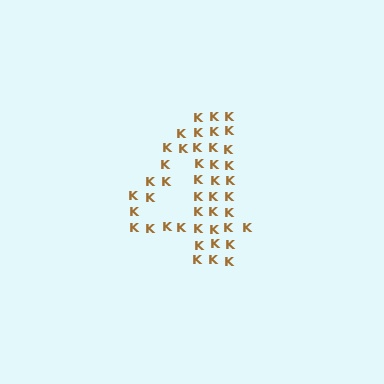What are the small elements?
The small elements are letter K's.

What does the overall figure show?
The overall figure shows the digit 4.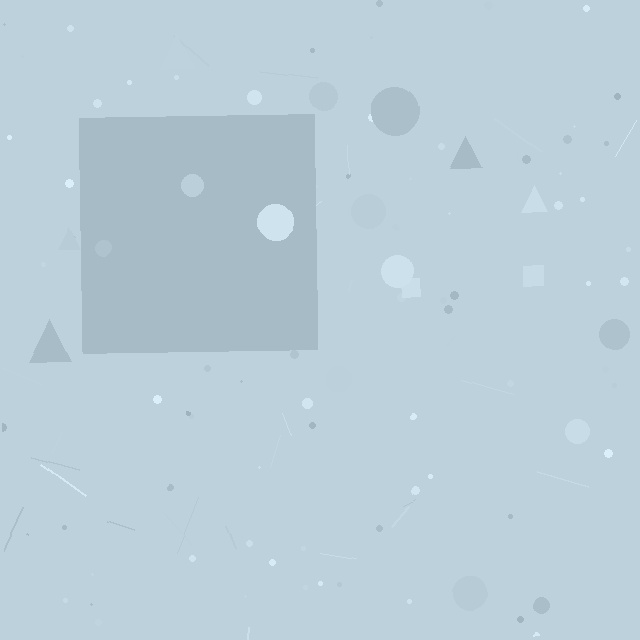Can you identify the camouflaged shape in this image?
The camouflaged shape is a square.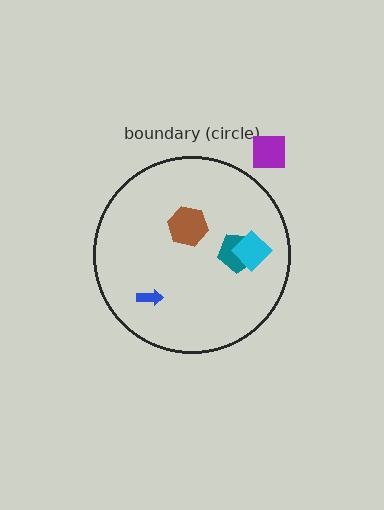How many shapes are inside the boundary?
4 inside, 1 outside.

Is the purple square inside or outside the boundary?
Outside.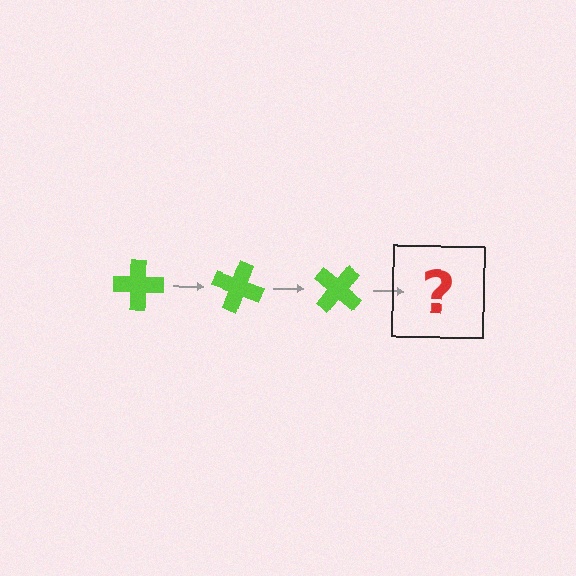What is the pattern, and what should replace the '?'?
The pattern is that the cross rotates 20 degrees each step. The '?' should be a lime cross rotated 60 degrees.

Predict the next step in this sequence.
The next step is a lime cross rotated 60 degrees.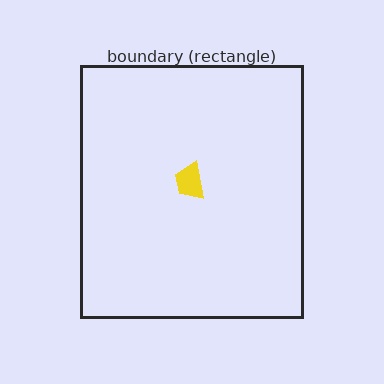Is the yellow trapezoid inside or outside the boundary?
Inside.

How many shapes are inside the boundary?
1 inside, 0 outside.